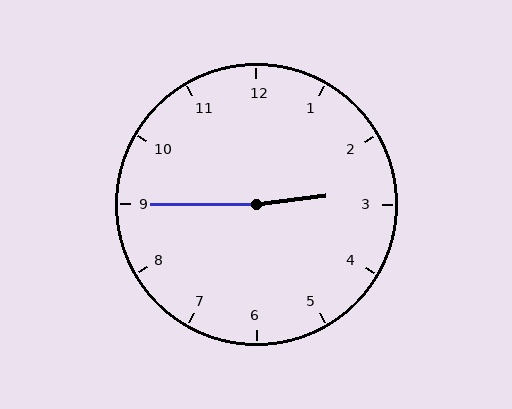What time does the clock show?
2:45.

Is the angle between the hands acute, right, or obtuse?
It is obtuse.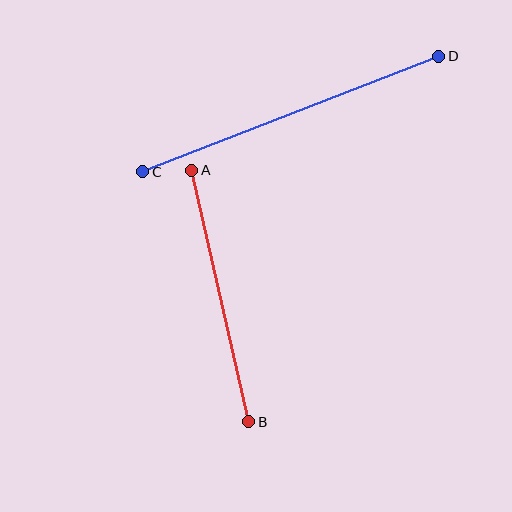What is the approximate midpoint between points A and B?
The midpoint is at approximately (220, 296) pixels.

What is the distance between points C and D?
The distance is approximately 318 pixels.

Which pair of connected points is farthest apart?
Points C and D are farthest apart.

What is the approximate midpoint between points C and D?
The midpoint is at approximately (291, 114) pixels.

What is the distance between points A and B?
The distance is approximately 258 pixels.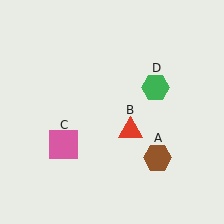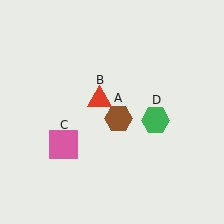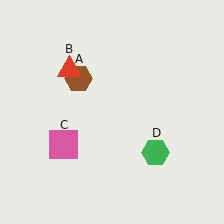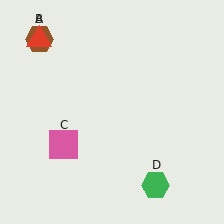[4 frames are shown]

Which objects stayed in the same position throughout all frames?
Pink square (object C) remained stationary.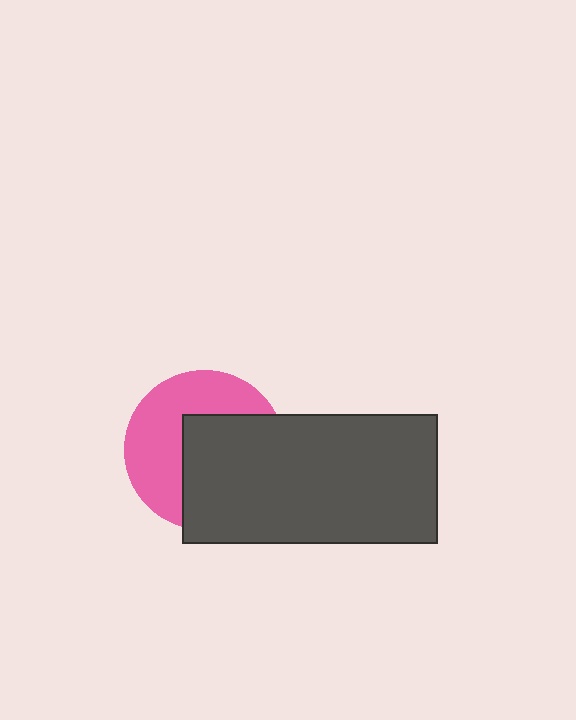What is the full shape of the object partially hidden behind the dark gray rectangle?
The partially hidden object is a pink circle.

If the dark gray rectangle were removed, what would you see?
You would see the complete pink circle.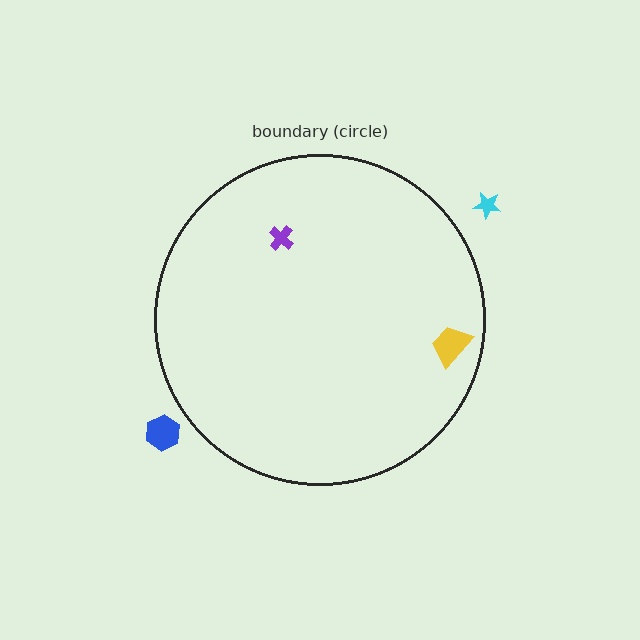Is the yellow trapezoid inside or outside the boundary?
Inside.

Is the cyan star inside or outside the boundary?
Outside.